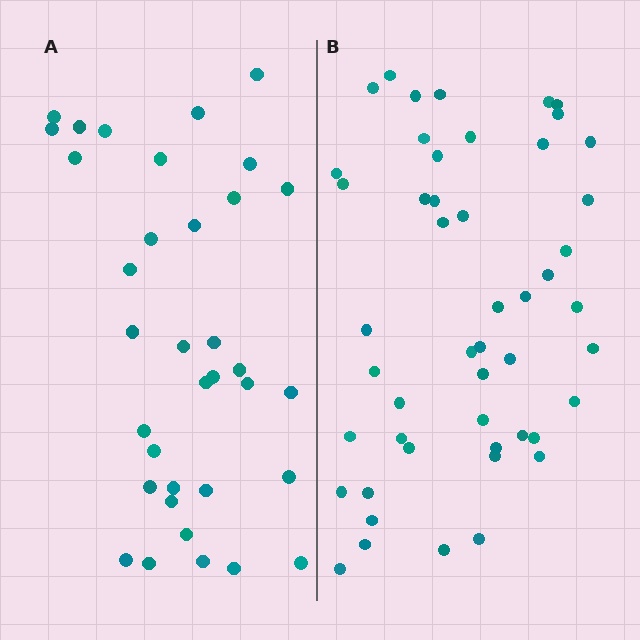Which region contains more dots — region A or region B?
Region B (the right region) has more dots.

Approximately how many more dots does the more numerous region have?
Region B has approximately 15 more dots than region A.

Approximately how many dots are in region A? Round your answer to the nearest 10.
About 40 dots. (The exact count is 35, which rounds to 40.)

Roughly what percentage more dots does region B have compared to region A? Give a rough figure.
About 40% more.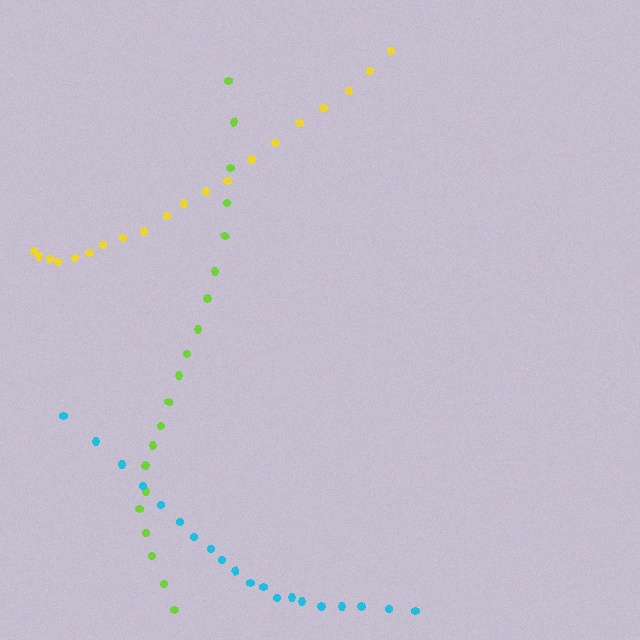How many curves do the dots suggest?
There are 3 distinct paths.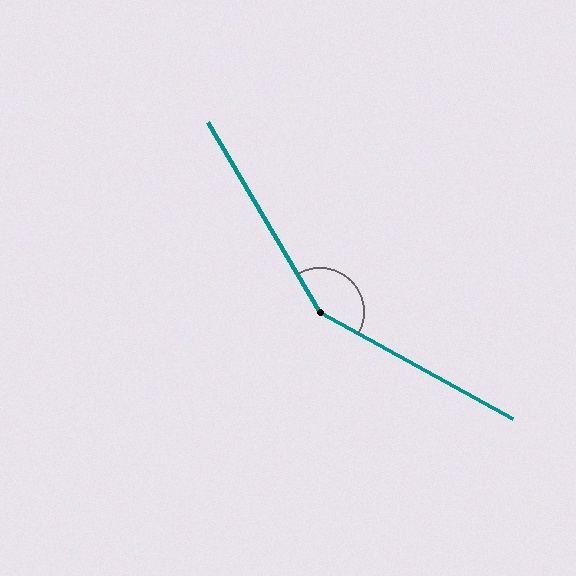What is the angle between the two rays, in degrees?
Approximately 149 degrees.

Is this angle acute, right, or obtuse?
It is obtuse.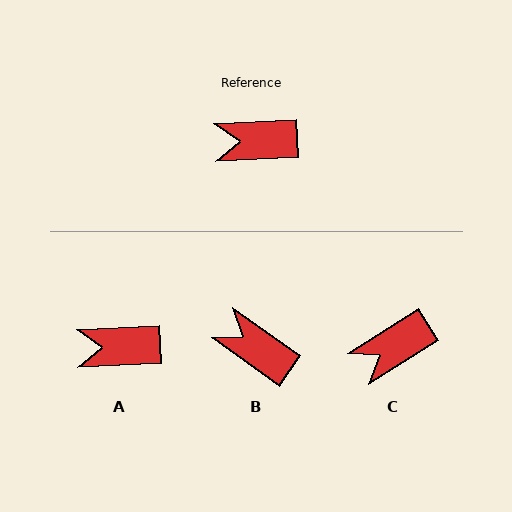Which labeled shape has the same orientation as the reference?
A.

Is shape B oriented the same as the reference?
No, it is off by about 38 degrees.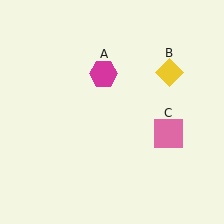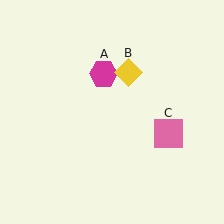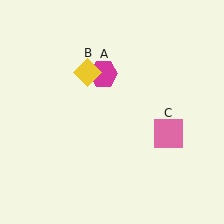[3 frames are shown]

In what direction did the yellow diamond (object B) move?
The yellow diamond (object B) moved left.